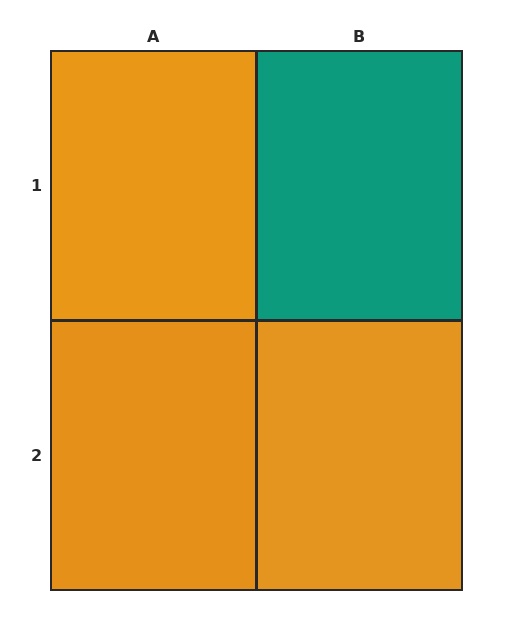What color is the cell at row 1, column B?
Teal.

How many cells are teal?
1 cell is teal.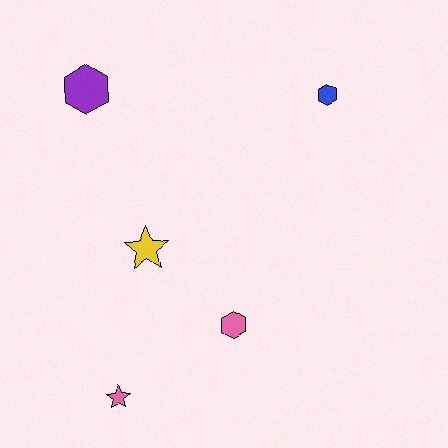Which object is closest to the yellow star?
The pink hexagon is closest to the yellow star.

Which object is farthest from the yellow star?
The blue hexagon is farthest from the yellow star.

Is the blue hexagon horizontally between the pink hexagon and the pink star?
No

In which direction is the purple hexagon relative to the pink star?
The purple hexagon is above the pink star.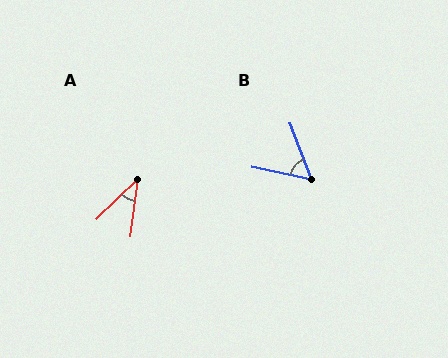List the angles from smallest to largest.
A (39°), B (57°).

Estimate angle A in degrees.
Approximately 39 degrees.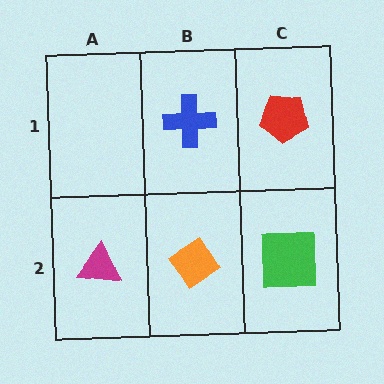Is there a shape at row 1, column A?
No, that cell is empty.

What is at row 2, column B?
An orange diamond.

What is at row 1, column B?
A blue cross.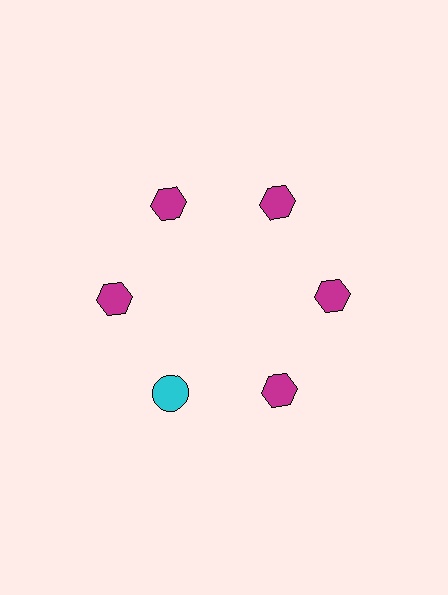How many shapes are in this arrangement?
There are 6 shapes arranged in a ring pattern.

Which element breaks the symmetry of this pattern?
The cyan circle at roughly the 7 o'clock position breaks the symmetry. All other shapes are magenta hexagons.